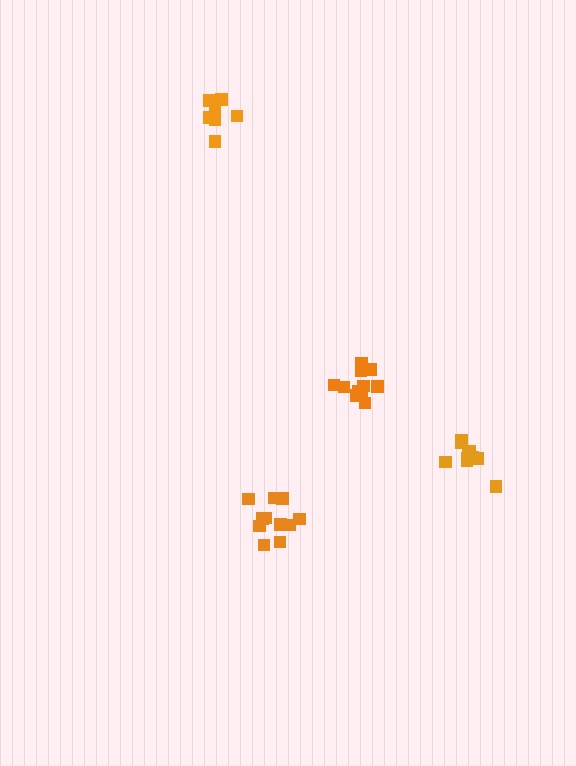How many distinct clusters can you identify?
There are 4 distinct clusters.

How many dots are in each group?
Group 1: 11 dots, Group 2: 10 dots, Group 3: 11 dots, Group 4: 7 dots (39 total).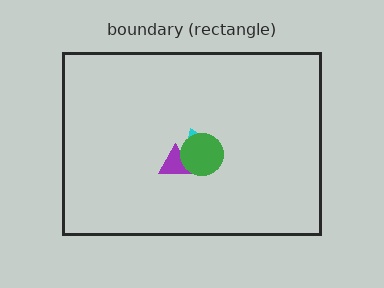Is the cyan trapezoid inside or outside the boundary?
Inside.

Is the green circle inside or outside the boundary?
Inside.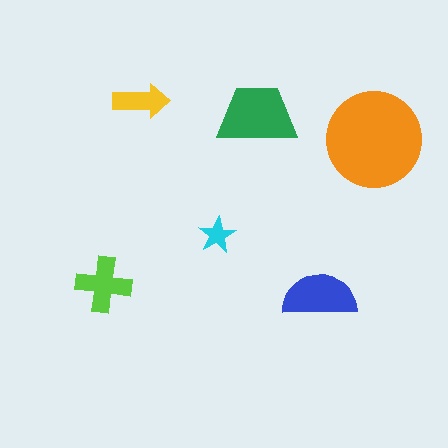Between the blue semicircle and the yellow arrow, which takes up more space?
The blue semicircle.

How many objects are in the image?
There are 6 objects in the image.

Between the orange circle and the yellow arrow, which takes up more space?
The orange circle.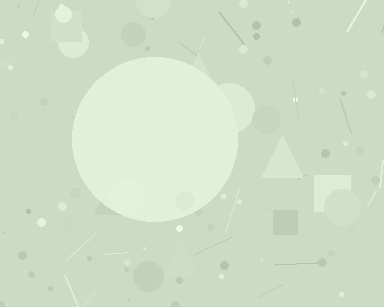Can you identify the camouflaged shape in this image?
The camouflaged shape is a circle.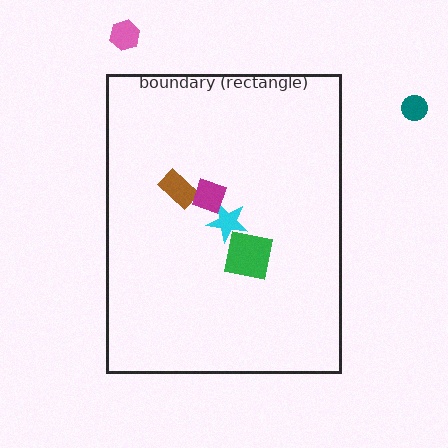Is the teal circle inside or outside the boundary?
Outside.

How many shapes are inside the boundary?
4 inside, 2 outside.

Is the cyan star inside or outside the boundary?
Inside.